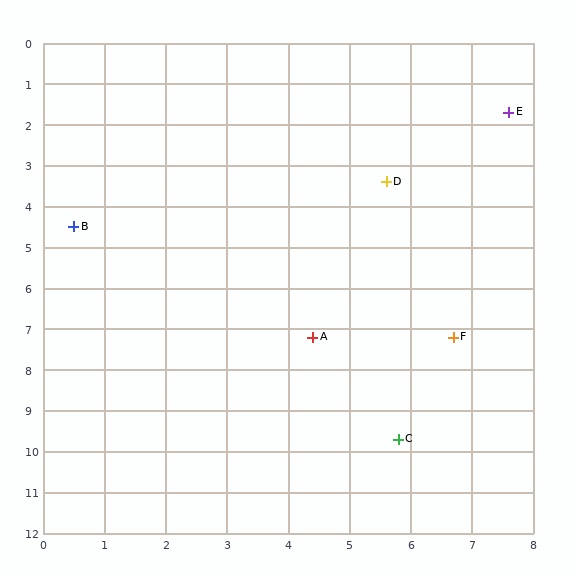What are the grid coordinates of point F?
Point F is at approximately (6.7, 7.2).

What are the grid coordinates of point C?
Point C is at approximately (5.8, 9.7).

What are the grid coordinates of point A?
Point A is at approximately (4.4, 7.2).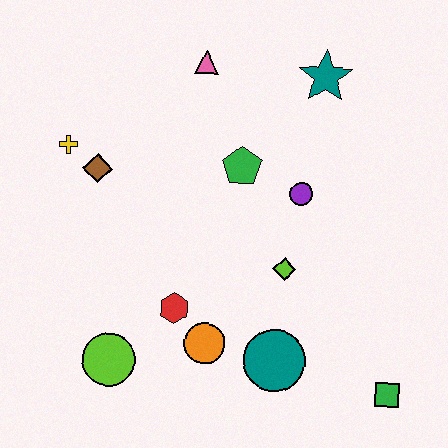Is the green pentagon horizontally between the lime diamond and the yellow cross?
Yes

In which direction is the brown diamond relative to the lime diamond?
The brown diamond is to the left of the lime diamond.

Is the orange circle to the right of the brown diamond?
Yes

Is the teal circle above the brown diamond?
No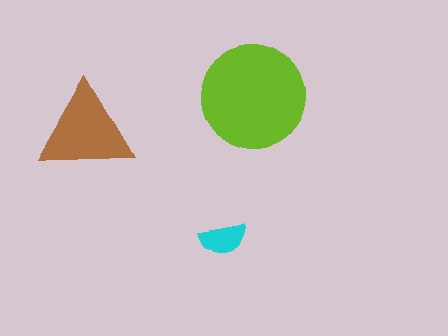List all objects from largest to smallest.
The lime circle, the brown triangle, the cyan semicircle.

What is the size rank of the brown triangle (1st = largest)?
2nd.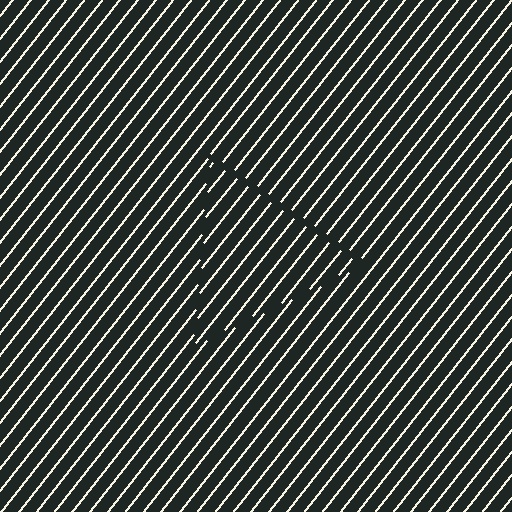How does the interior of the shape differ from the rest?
The interior of the shape contains the same grating, shifted by half a period — the contour is defined by the phase discontinuity where line-ends from the inner and outer gratings abut.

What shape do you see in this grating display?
An illusory triangle. The interior of the shape contains the same grating, shifted by half a period — the contour is defined by the phase discontinuity where line-ends from the inner and outer gratings abut.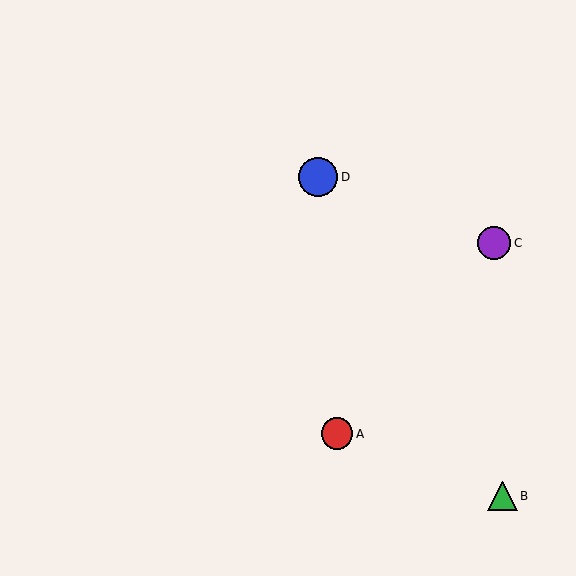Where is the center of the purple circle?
The center of the purple circle is at (494, 243).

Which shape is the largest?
The blue circle (labeled D) is the largest.